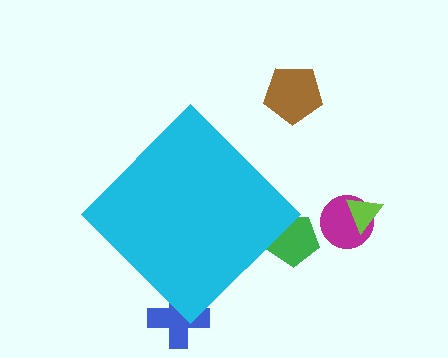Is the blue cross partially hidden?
Yes, the blue cross is partially hidden behind the cyan diamond.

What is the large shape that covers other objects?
A cyan diamond.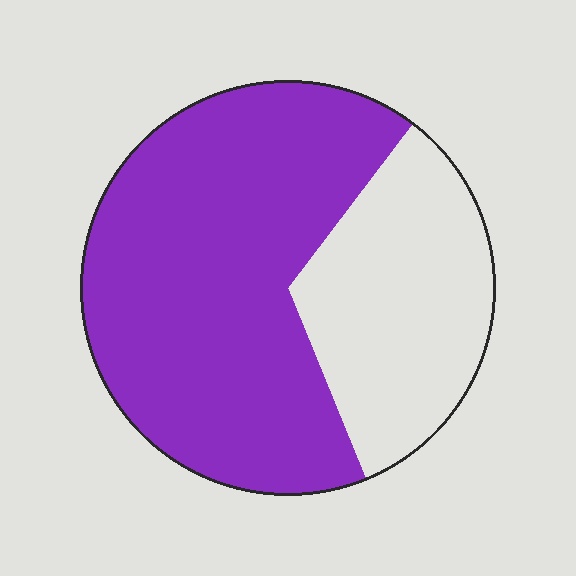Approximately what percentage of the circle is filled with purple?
Approximately 65%.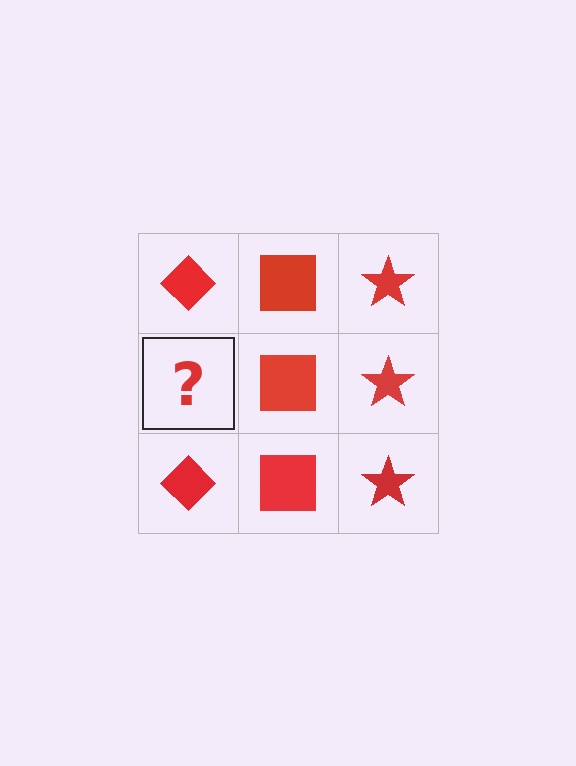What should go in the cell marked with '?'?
The missing cell should contain a red diamond.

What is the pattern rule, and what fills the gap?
The rule is that each column has a consistent shape. The gap should be filled with a red diamond.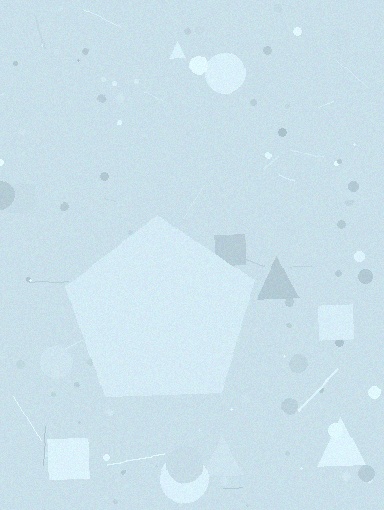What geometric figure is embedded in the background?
A pentagon is embedded in the background.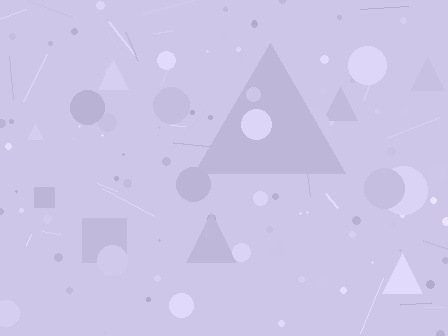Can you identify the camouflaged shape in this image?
The camouflaged shape is a triangle.